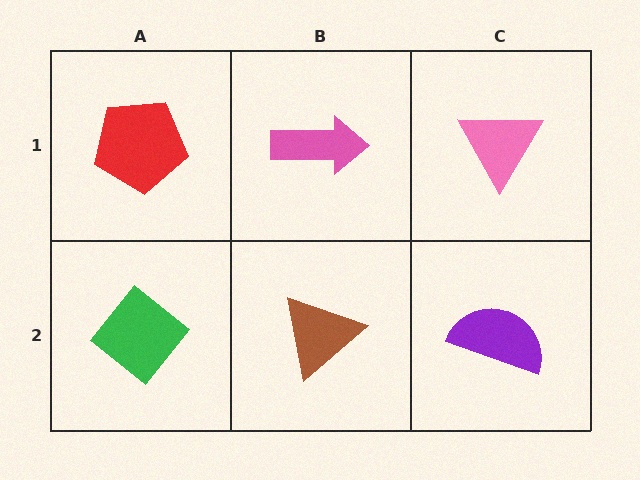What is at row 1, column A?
A red pentagon.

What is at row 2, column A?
A green diamond.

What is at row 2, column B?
A brown triangle.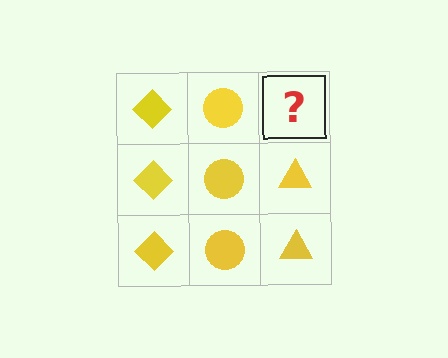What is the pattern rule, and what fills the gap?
The rule is that each column has a consistent shape. The gap should be filled with a yellow triangle.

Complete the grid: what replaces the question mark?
The question mark should be replaced with a yellow triangle.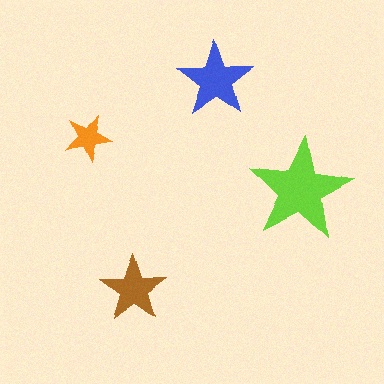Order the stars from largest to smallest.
the lime one, the blue one, the brown one, the orange one.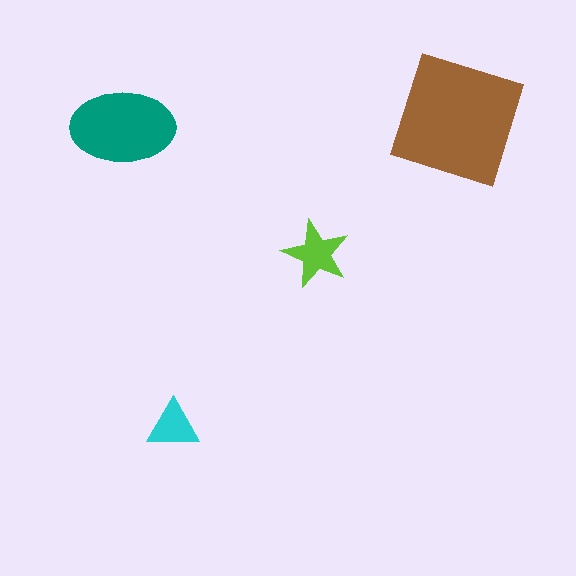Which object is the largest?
The brown square.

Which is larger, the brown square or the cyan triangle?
The brown square.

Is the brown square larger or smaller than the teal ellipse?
Larger.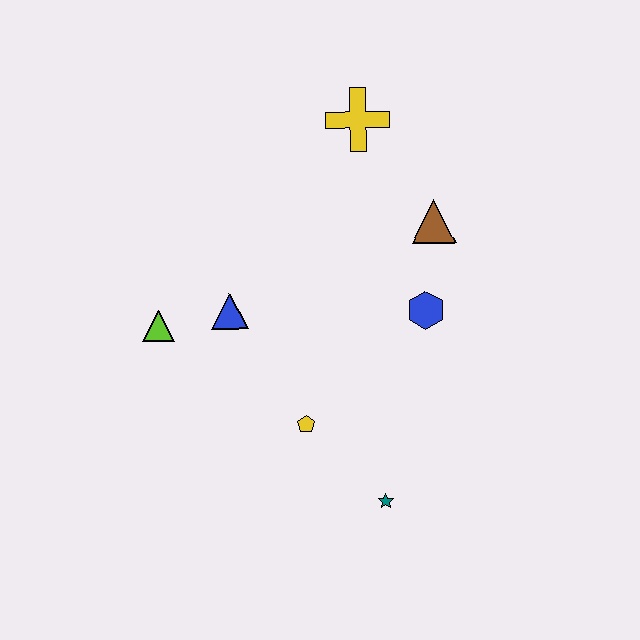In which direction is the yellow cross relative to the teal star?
The yellow cross is above the teal star.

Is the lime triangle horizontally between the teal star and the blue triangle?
No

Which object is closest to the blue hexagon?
The brown triangle is closest to the blue hexagon.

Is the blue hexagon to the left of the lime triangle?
No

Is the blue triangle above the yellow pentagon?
Yes